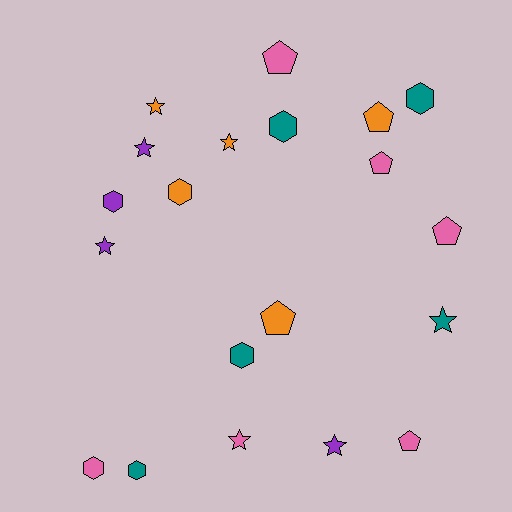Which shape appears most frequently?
Hexagon, with 7 objects.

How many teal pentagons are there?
There are no teal pentagons.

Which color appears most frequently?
Pink, with 6 objects.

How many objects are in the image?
There are 20 objects.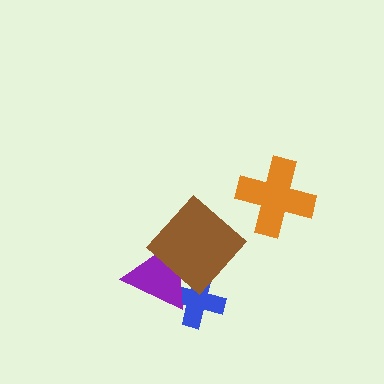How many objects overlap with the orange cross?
0 objects overlap with the orange cross.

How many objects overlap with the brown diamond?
2 objects overlap with the brown diamond.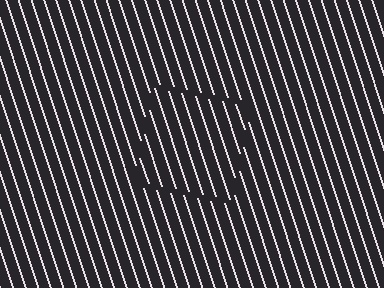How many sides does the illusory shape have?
4 sides — the line-ends trace a square.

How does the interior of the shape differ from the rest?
The interior of the shape contains the same grating, shifted by half a period — the contour is defined by the phase discontinuity where line-ends from the inner and outer gratings abut.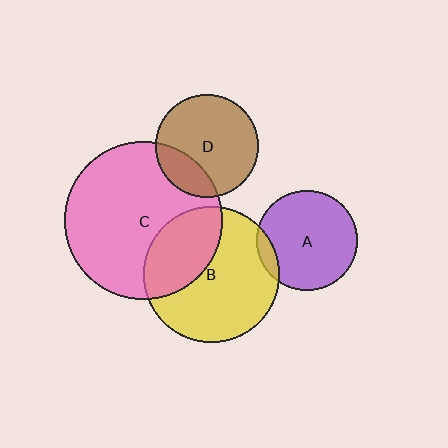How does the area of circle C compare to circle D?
Approximately 2.4 times.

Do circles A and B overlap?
Yes.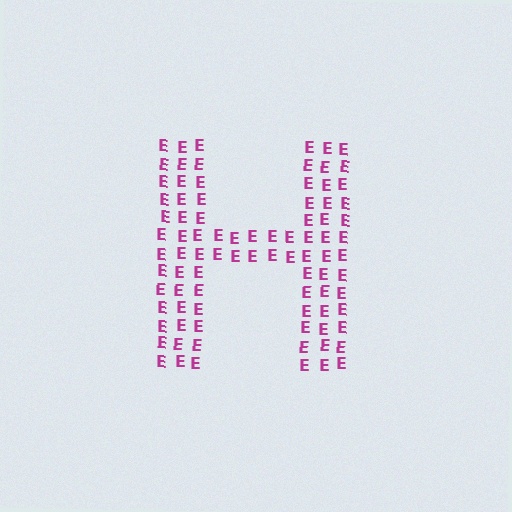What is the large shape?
The large shape is the letter H.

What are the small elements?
The small elements are letter E's.